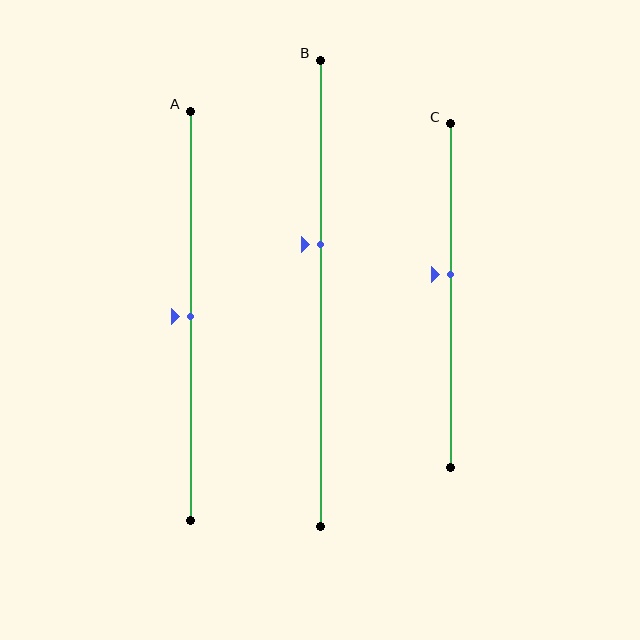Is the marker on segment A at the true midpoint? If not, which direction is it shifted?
Yes, the marker on segment A is at the true midpoint.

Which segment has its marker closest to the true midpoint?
Segment A has its marker closest to the true midpoint.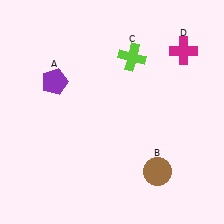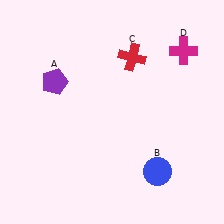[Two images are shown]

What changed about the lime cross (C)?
In Image 1, C is lime. In Image 2, it changed to red.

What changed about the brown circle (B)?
In Image 1, B is brown. In Image 2, it changed to blue.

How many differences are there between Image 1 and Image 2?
There are 2 differences between the two images.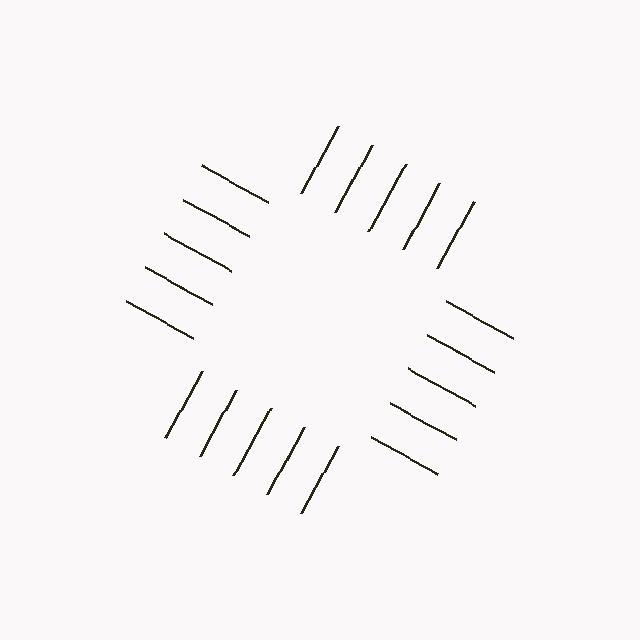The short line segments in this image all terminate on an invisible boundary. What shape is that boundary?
An illusory square — the line segments terminate on its edges but no continuous stroke is drawn.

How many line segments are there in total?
20 — 5 along each of the 4 edges.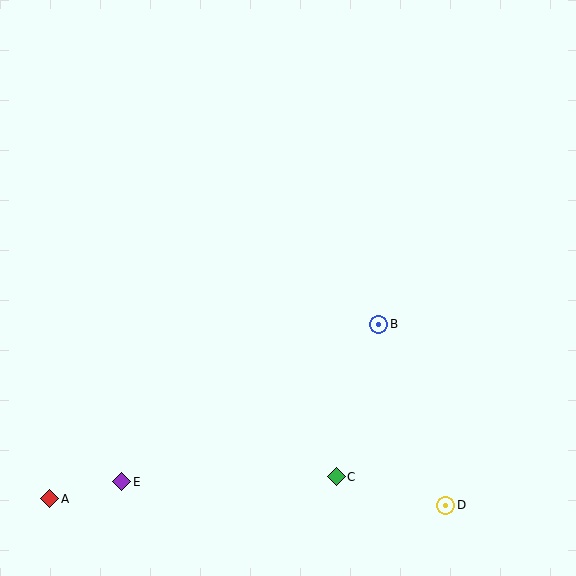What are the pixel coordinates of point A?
Point A is at (50, 499).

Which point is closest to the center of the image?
Point B at (379, 324) is closest to the center.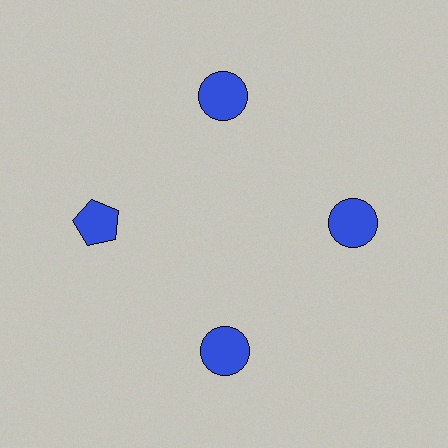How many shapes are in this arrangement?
There are 4 shapes arranged in a ring pattern.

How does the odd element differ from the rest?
It has a different shape: pentagon instead of circle.